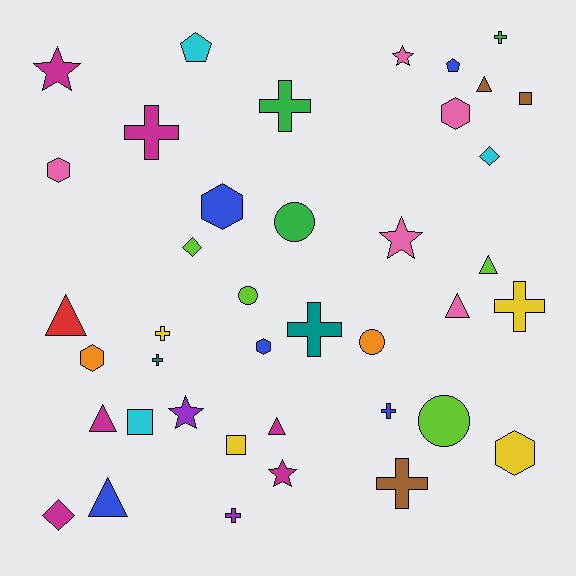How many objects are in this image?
There are 40 objects.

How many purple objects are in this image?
There are 2 purple objects.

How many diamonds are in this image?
There are 3 diamonds.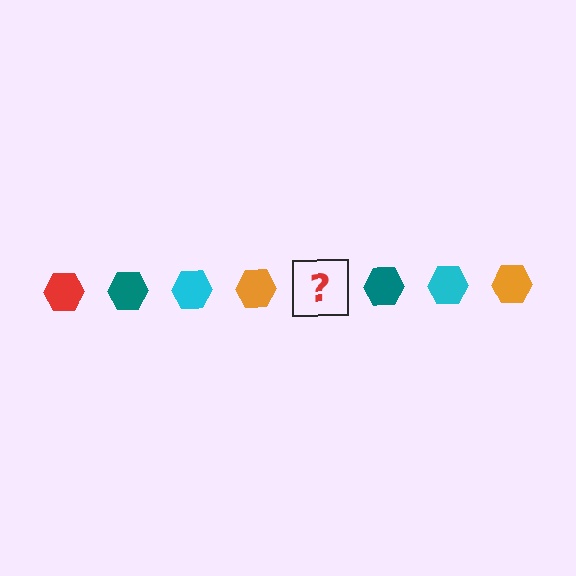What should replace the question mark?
The question mark should be replaced with a red hexagon.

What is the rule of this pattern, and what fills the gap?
The rule is that the pattern cycles through red, teal, cyan, orange hexagons. The gap should be filled with a red hexagon.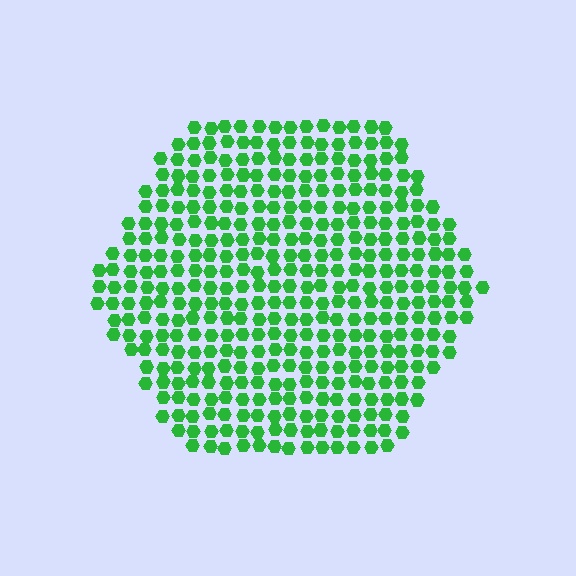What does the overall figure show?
The overall figure shows a hexagon.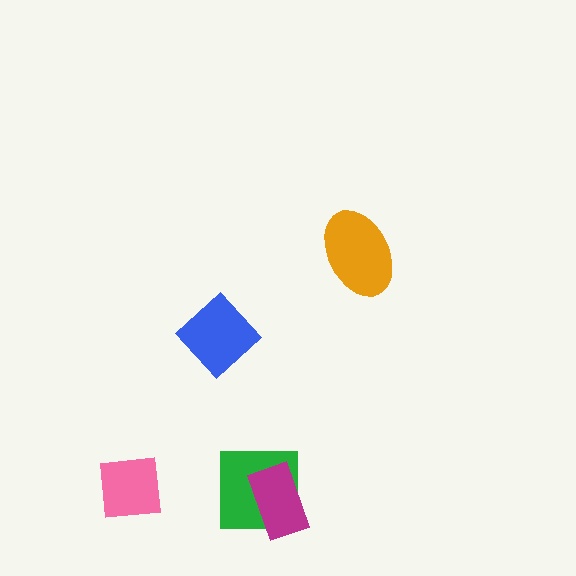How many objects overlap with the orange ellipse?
0 objects overlap with the orange ellipse.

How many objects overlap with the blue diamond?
0 objects overlap with the blue diamond.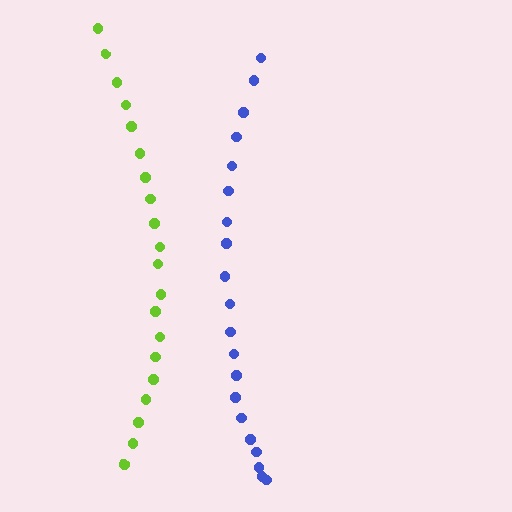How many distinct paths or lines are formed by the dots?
There are 2 distinct paths.